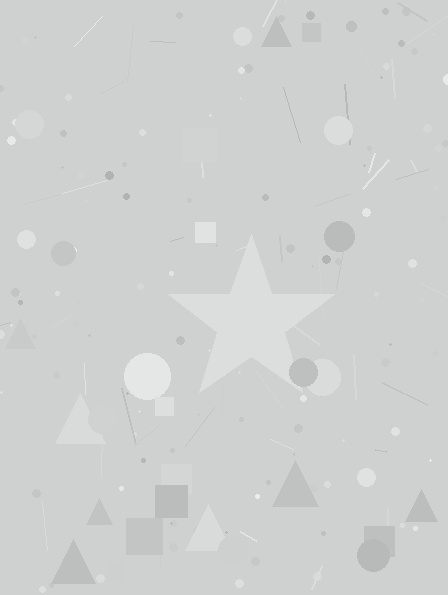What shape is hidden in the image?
A star is hidden in the image.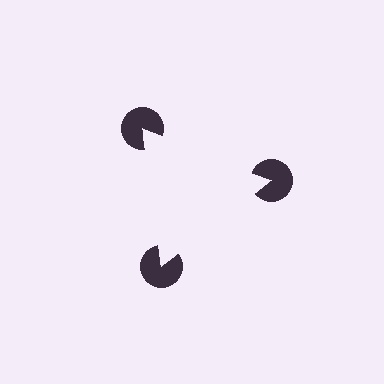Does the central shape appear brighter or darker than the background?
It typically appears slightly brighter than the background, even though no actual brightness change is drawn.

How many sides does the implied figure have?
3 sides.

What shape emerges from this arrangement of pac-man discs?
An illusory triangle — its edges are inferred from the aligned wedge cuts in the pac-man discs, not physically drawn.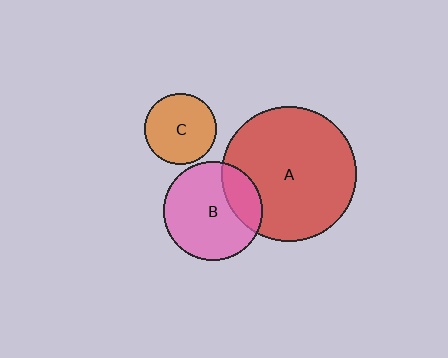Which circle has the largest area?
Circle A (red).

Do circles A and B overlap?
Yes.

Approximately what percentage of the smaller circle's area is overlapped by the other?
Approximately 25%.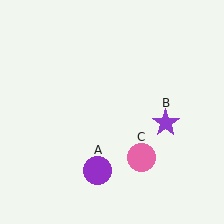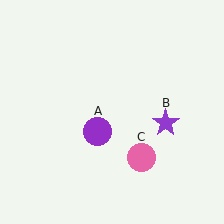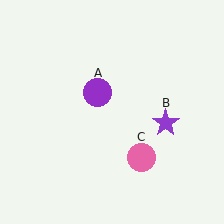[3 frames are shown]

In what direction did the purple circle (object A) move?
The purple circle (object A) moved up.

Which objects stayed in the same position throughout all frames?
Purple star (object B) and pink circle (object C) remained stationary.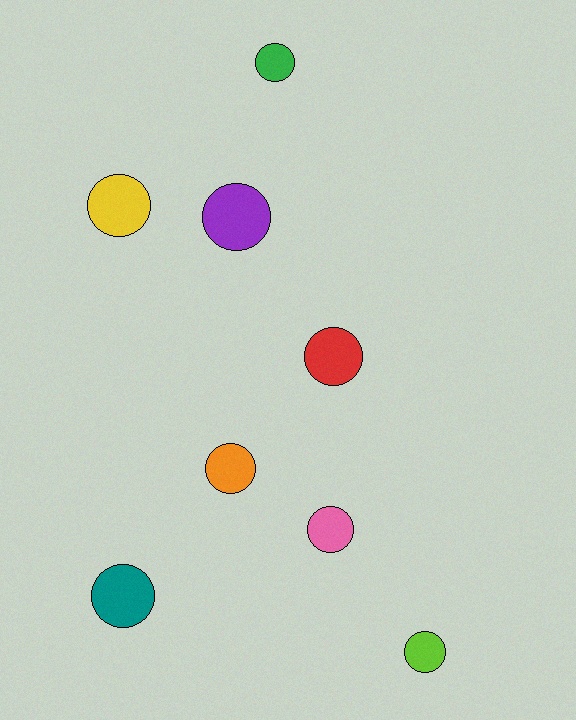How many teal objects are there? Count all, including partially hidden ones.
There is 1 teal object.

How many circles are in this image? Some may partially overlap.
There are 8 circles.